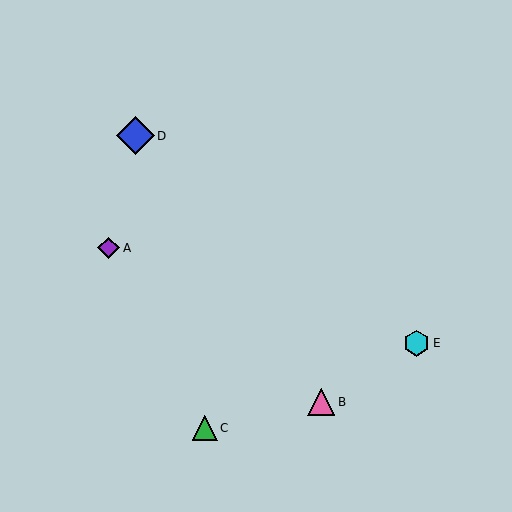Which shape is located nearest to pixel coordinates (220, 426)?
The green triangle (labeled C) at (205, 428) is nearest to that location.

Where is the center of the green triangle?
The center of the green triangle is at (205, 428).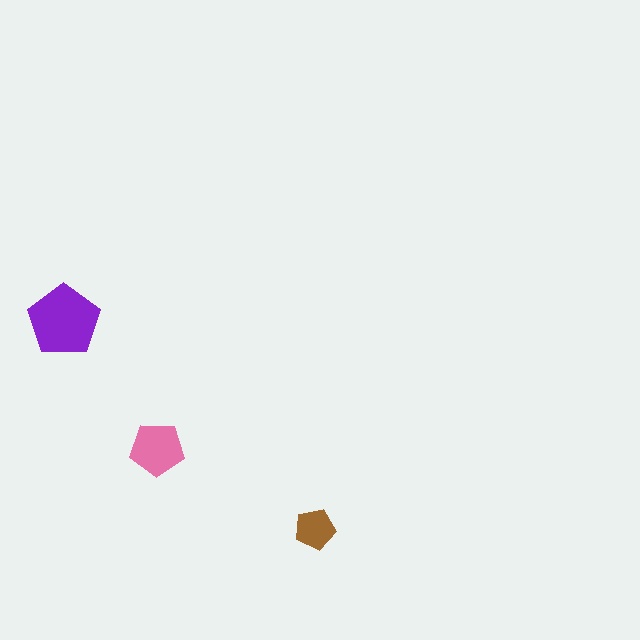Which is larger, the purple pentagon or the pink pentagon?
The purple one.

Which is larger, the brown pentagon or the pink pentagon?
The pink one.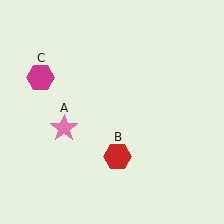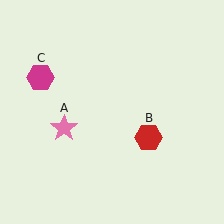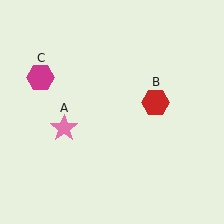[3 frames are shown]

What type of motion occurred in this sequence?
The red hexagon (object B) rotated counterclockwise around the center of the scene.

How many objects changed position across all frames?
1 object changed position: red hexagon (object B).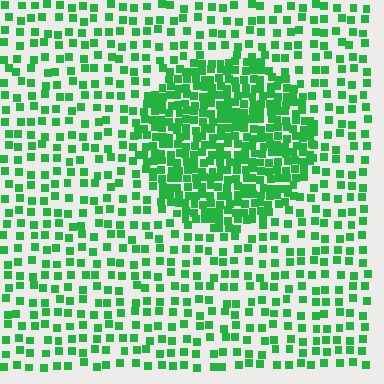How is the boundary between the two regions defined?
The boundary is defined by a change in element density (approximately 2.4x ratio). All elements are the same color, size, and shape.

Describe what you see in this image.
The image contains small green elements arranged at two different densities. A circle-shaped region is visible where the elements are more densely packed than the surrounding area.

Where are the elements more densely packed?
The elements are more densely packed inside the circle boundary.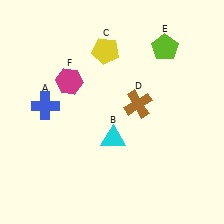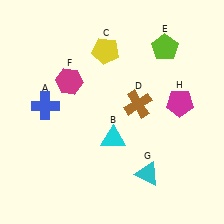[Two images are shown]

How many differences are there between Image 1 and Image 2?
There are 2 differences between the two images.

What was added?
A cyan triangle (G), a magenta pentagon (H) were added in Image 2.